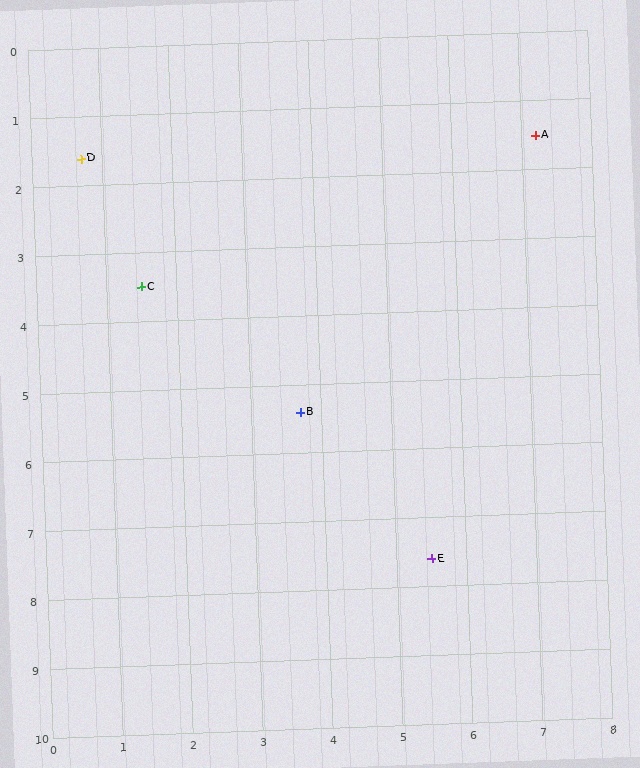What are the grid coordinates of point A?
Point A is at approximately (7.2, 1.5).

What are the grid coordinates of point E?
Point E is at approximately (5.5, 7.6).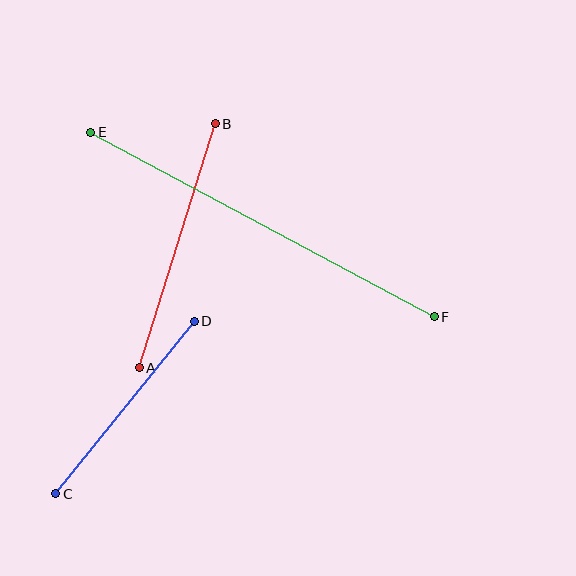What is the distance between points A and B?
The distance is approximately 256 pixels.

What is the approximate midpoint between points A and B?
The midpoint is at approximately (177, 246) pixels.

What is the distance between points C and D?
The distance is approximately 221 pixels.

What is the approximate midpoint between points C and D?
The midpoint is at approximately (125, 408) pixels.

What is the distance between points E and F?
The distance is approximately 390 pixels.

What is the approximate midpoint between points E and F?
The midpoint is at approximately (262, 225) pixels.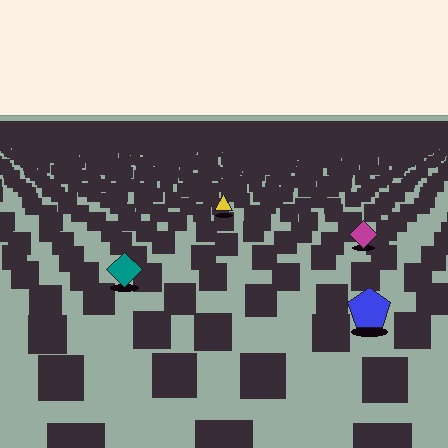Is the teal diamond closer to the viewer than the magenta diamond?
Yes. The teal diamond is closer — you can tell from the texture gradient: the ground texture is coarser near it.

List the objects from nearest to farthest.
From nearest to farthest: the blue pentagon, the teal diamond, the magenta diamond, the yellow triangle.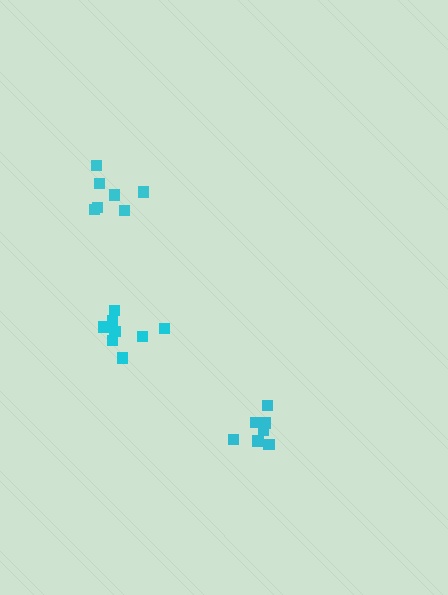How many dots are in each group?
Group 1: 8 dots, Group 2: 7 dots, Group 3: 8 dots (23 total).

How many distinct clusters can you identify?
There are 3 distinct clusters.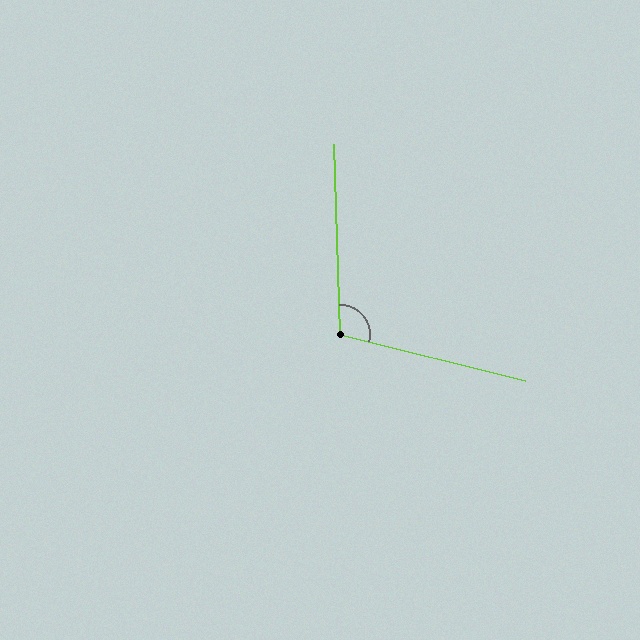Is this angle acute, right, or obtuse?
It is obtuse.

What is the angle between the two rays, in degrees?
Approximately 106 degrees.